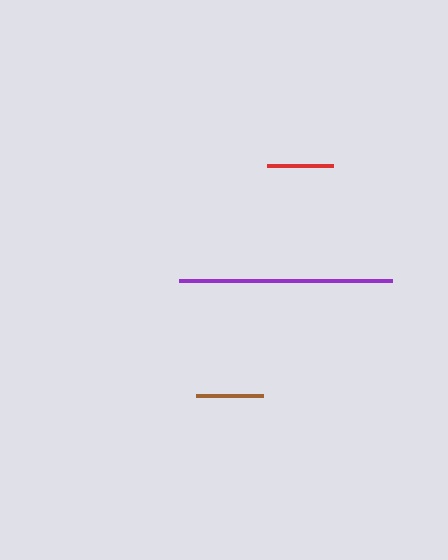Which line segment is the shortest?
The red line is the shortest at approximately 66 pixels.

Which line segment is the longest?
The purple line is the longest at approximately 214 pixels.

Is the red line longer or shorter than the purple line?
The purple line is longer than the red line.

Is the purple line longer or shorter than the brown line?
The purple line is longer than the brown line.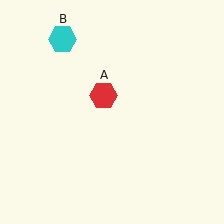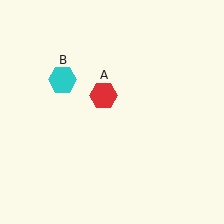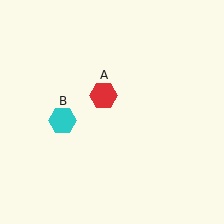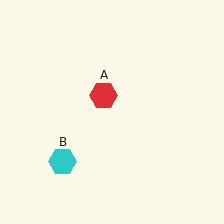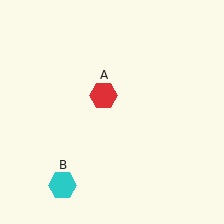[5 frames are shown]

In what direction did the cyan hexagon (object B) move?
The cyan hexagon (object B) moved down.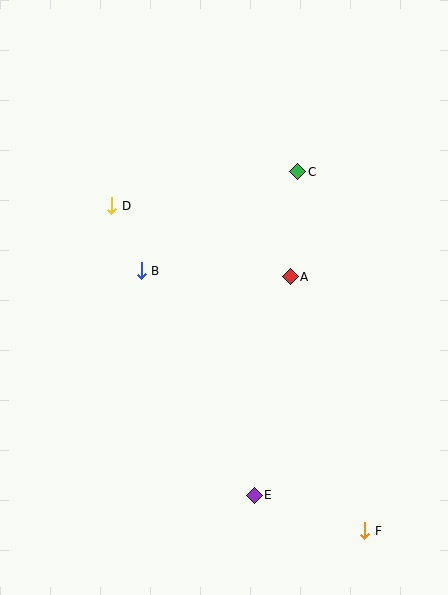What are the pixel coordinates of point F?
Point F is at (365, 531).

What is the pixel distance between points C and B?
The distance between C and B is 185 pixels.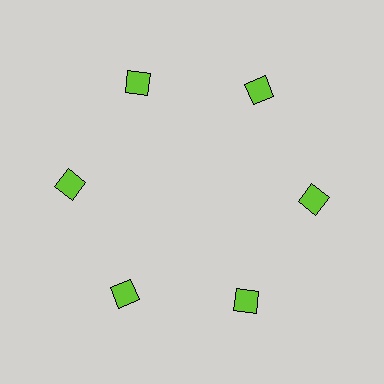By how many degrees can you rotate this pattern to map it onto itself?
The pattern maps onto itself every 60 degrees of rotation.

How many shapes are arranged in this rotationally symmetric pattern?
There are 6 shapes, arranged in 6 groups of 1.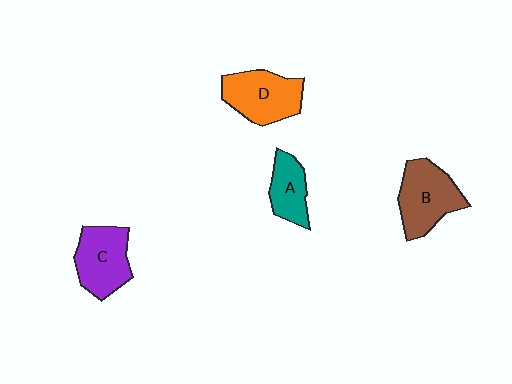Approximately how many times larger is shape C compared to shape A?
Approximately 1.4 times.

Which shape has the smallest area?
Shape A (teal).